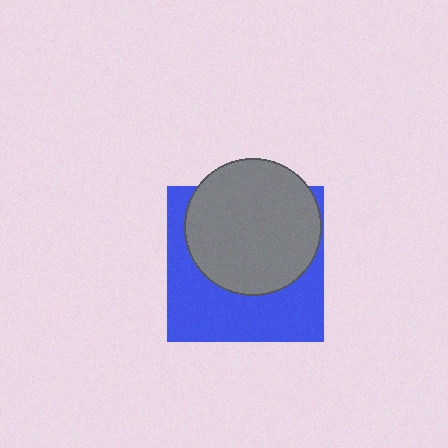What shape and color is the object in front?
The object in front is a gray circle.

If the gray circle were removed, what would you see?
You would see the complete blue square.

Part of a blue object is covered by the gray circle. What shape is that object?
It is a square.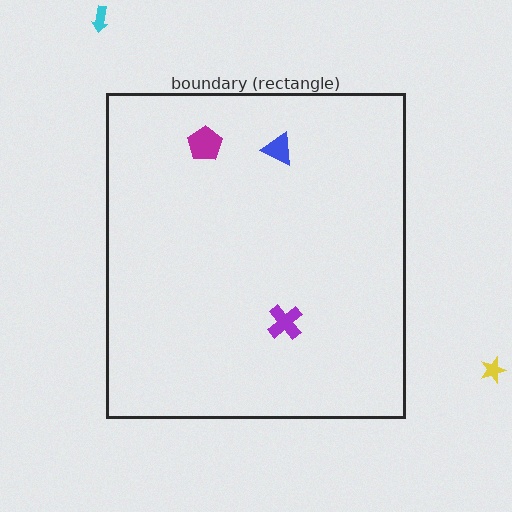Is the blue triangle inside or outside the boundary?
Inside.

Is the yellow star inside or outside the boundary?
Outside.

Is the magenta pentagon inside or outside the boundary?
Inside.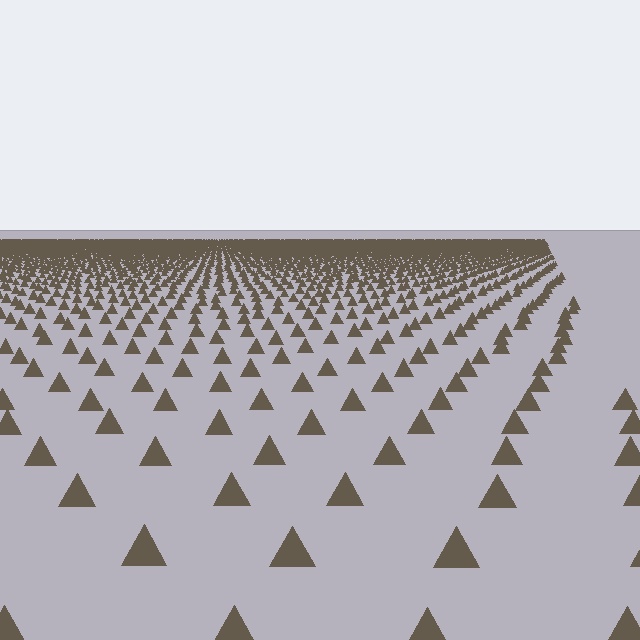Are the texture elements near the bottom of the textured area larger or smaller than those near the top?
Larger. Near the bottom, elements are closer to the viewer and appear at a bigger on-screen size.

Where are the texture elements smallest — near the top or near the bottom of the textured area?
Near the top.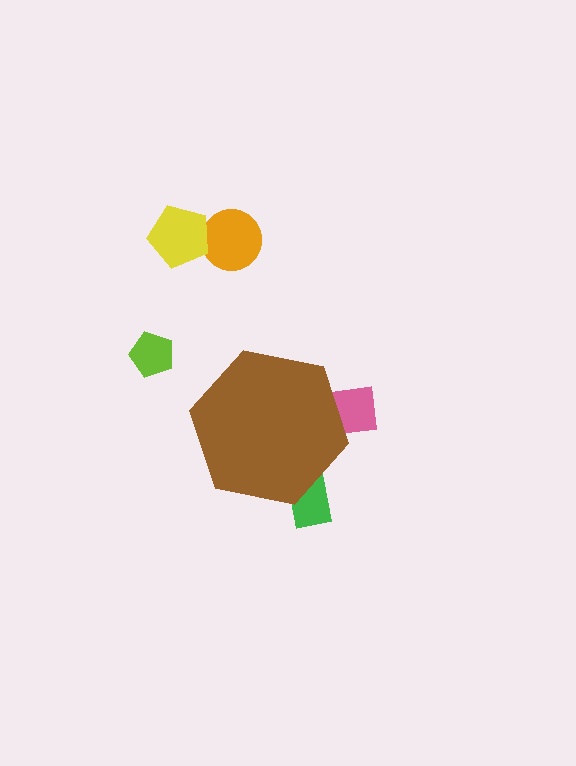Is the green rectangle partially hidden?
Yes, the green rectangle is partially hidden behind the brown hexagon.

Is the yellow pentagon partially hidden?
No, the yellow pentagon is fully visible.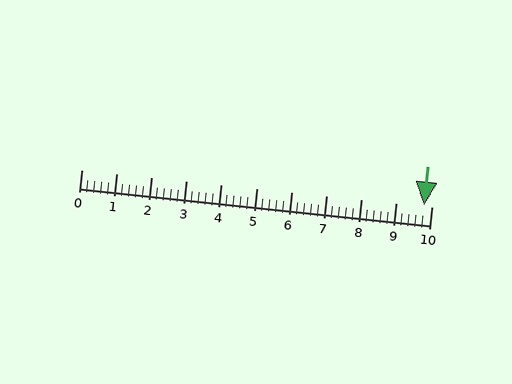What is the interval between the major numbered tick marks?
The major tick marks are spaced 1 units apart.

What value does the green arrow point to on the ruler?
The green arrow points to approximately 9.8.